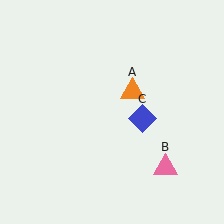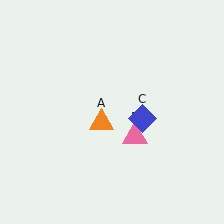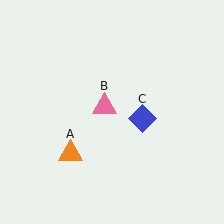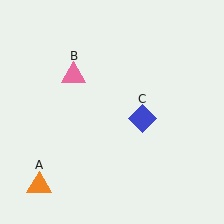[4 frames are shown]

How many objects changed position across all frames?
2 objects changed position: orange triangle (object A), pink triangle (object B).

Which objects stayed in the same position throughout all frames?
Blue diamond (object C) remained stationary.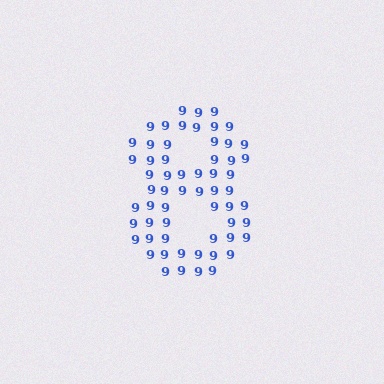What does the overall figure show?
The overall figure shows the digit 8.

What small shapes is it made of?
It is made of small digit 9's.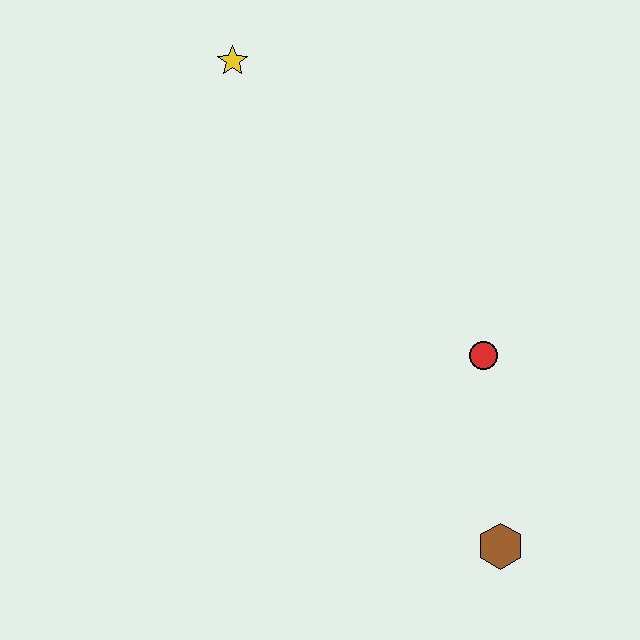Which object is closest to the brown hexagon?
The red circle is closest to the brown hexagon.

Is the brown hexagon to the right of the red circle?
Yes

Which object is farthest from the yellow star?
The brown hexagon is farthest from the yellow star.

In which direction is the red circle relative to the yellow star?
The red circle is below the yellow star.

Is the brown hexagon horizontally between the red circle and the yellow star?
No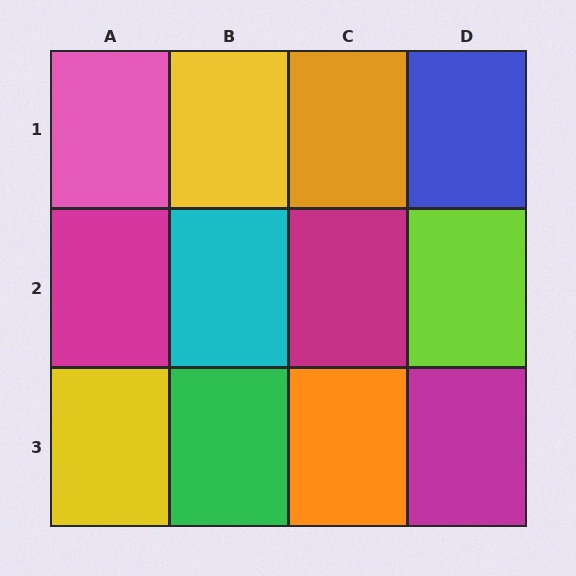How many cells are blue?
1 cell is blue.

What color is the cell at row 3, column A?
Yellow.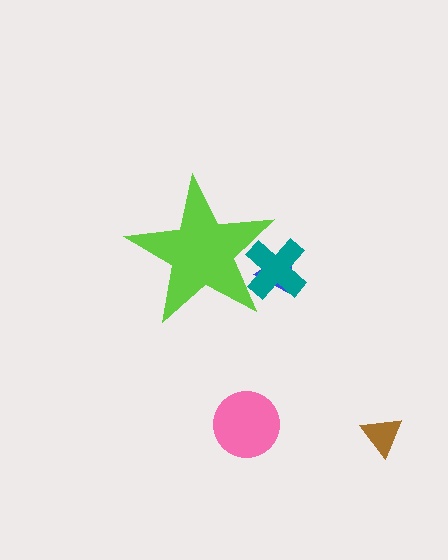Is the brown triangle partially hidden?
No, the brown triangle is fully visible.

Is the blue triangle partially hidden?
Yes, the blue triangle is partially hidden behind the lime star.